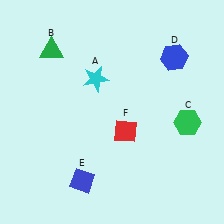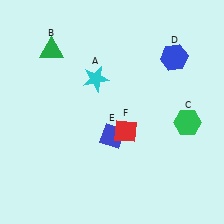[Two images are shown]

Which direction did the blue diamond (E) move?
The blue diamond (E) moved up.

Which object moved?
The blue diamond (E) moved up.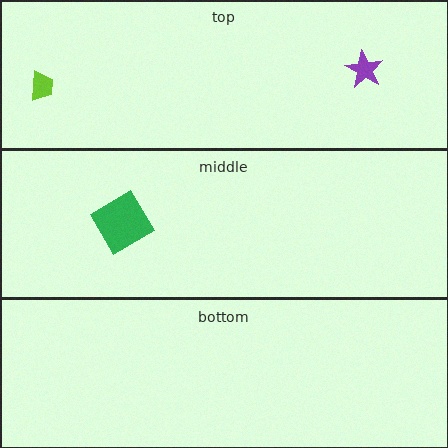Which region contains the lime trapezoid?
The top region.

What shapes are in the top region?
The purple star, the lime trapezoid.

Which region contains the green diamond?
The middle region.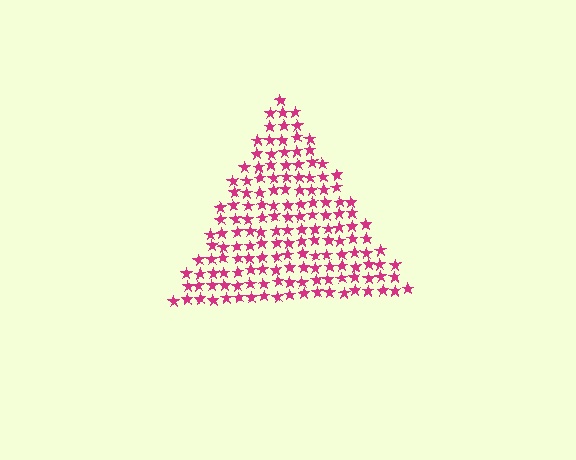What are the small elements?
The small elements are stars.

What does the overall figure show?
The overall figure shows a triangle.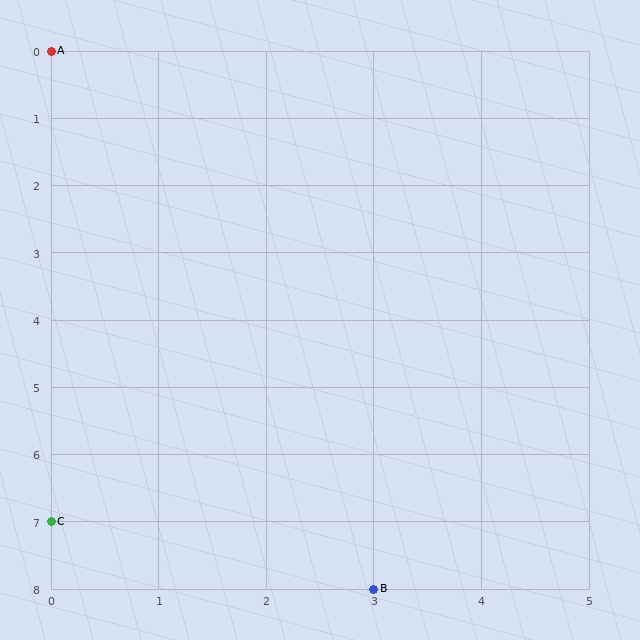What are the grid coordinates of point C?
Point C is at grid coordinates (0, 7).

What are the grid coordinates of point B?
Point B is at grid coordinates (3, 8).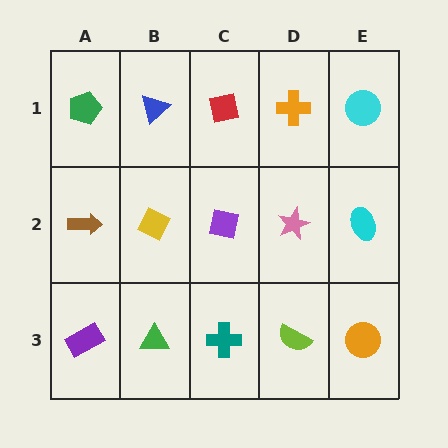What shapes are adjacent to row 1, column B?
A yellow diamond (row 2, column B), a green pentagon (row 1, column A), a red square (row 1, column C).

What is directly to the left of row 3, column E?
A lime semicircle.